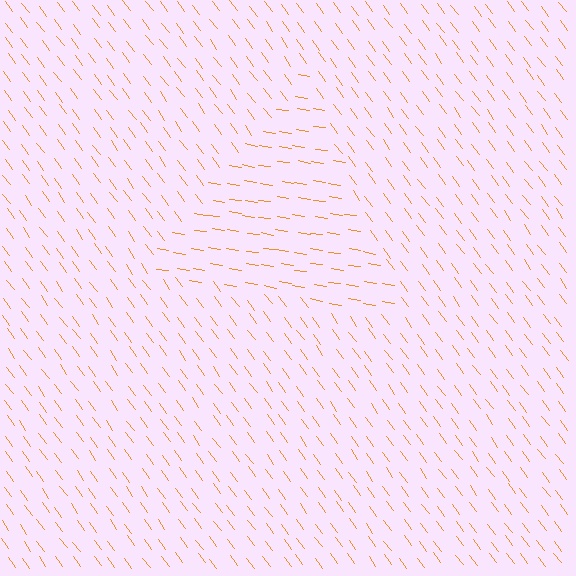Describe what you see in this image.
The image is filled with small orange line segments. A triangle region in the image has lines oriented differently from the surrounding lines, creating a visible texture boundary.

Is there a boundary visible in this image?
Yes, there is a texture boundary formed by a change in line orientation.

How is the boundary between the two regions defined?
The boundary is defined purely by a change in line orientation (approximately 45 degrees difference). All lines are the same color and thickness.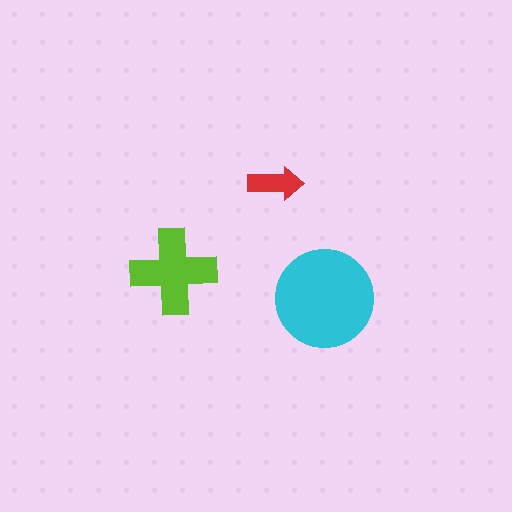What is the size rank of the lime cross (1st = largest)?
2nd.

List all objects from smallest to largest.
The red arrow, the lime cross, the cyan circle.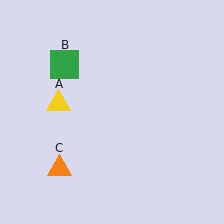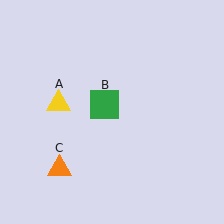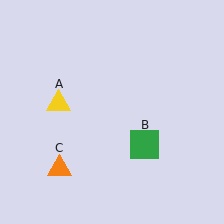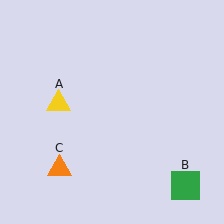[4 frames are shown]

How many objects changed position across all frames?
1 object changed position: green square (object B).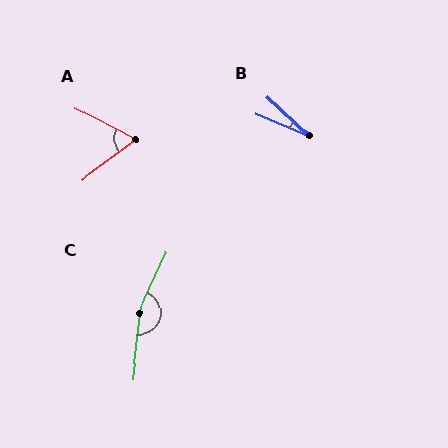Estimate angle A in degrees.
Approximately 64 degrees.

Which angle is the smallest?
B, at approximately 20 degrees.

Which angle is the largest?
C, at approximately 161 degrees.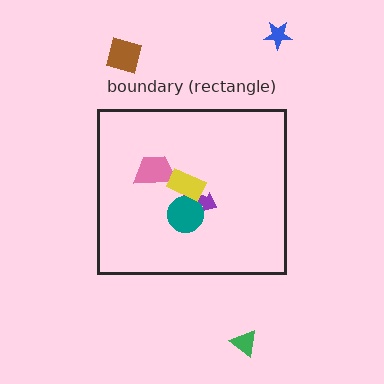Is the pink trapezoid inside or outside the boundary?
Inside.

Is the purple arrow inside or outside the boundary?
Inside.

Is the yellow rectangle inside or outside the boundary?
Inside.